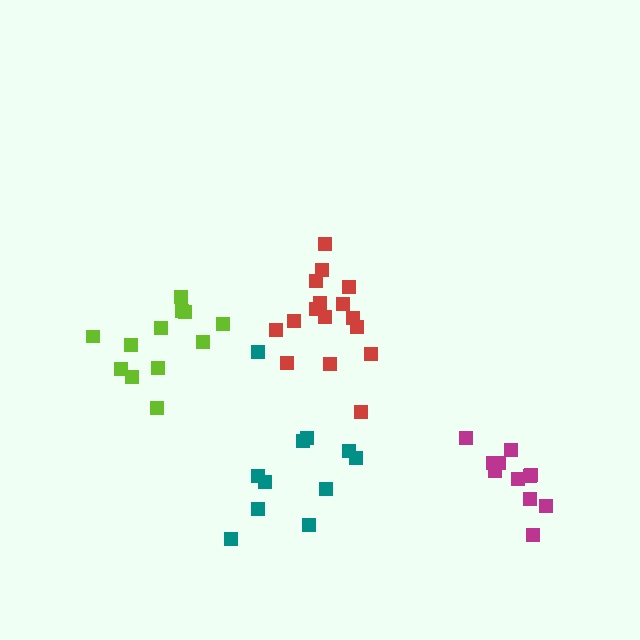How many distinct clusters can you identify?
There are 4 distinct clusters.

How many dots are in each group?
Group 1: 12 dots, Group 2: 16 dots, Group 3: 11 dots, Group 4: 11 dots (50 total).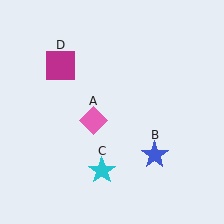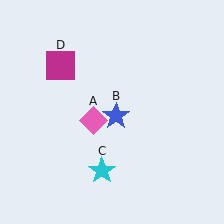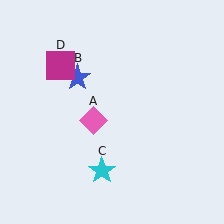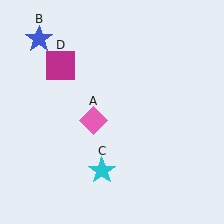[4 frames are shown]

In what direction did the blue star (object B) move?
The blue star (object B) moved up and to the left.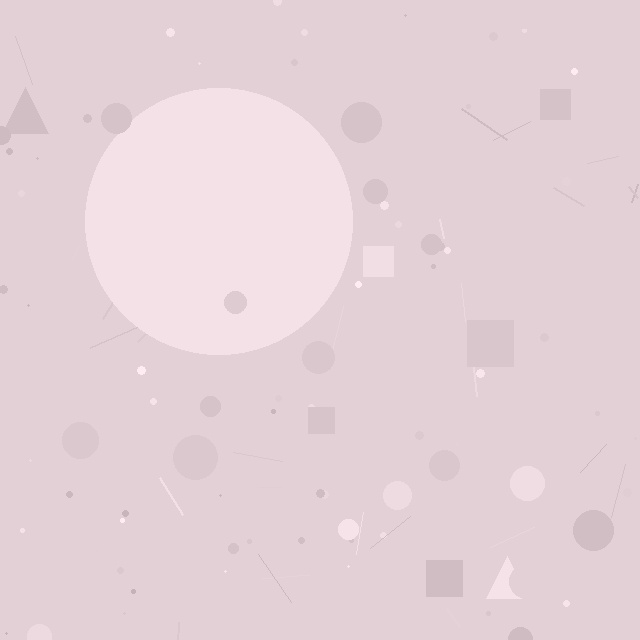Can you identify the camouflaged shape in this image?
The camouflaged shape is a circle.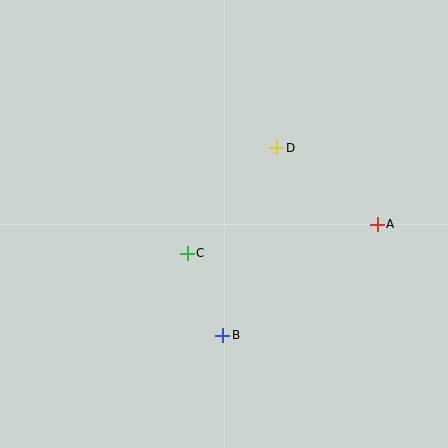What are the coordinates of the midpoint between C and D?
The midpoint between C and D is at (232, 200).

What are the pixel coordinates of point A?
Point A is at (377, 224).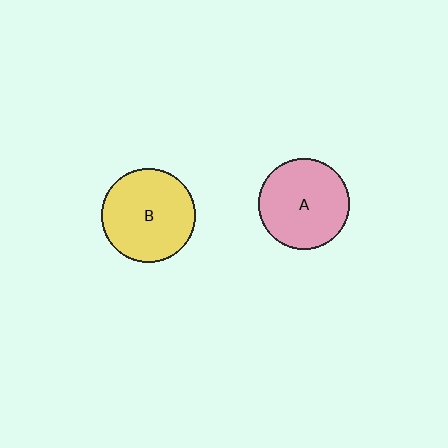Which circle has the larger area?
Circle B (yellow).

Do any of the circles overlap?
No, none of the circles overlap.